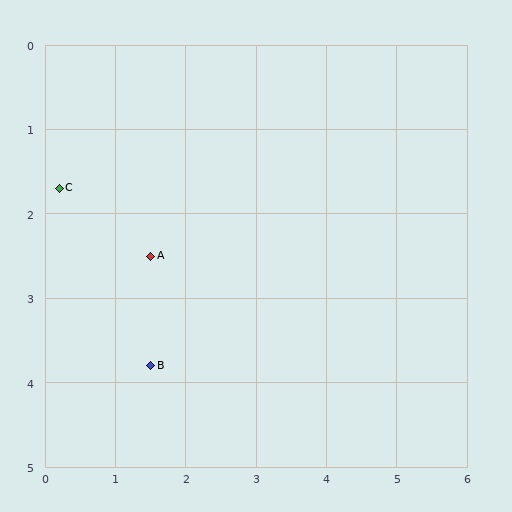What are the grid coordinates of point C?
Point C is at approximately (0.2, 1.7).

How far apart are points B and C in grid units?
Points B and C are about 2.5 grid units apart.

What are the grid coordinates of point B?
Point B is at approximately (1.5, 3.8).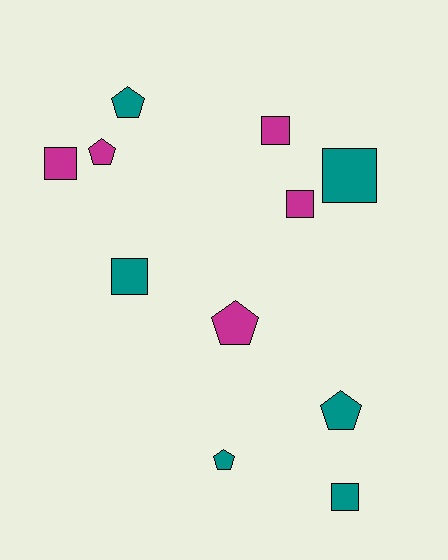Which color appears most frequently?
Teal, with 6 objects.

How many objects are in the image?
There are 11 objects.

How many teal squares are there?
There are 3 teal squares.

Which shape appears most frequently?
Square, with 6 objects.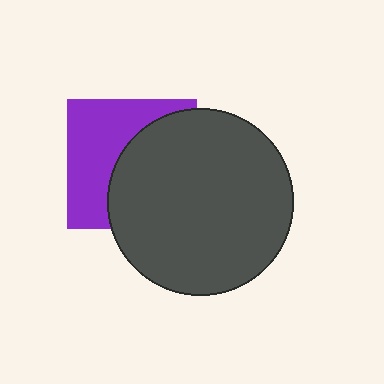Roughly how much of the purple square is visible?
About half of it is visible (roughly 46%).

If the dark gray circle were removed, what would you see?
You would see the complete purple square.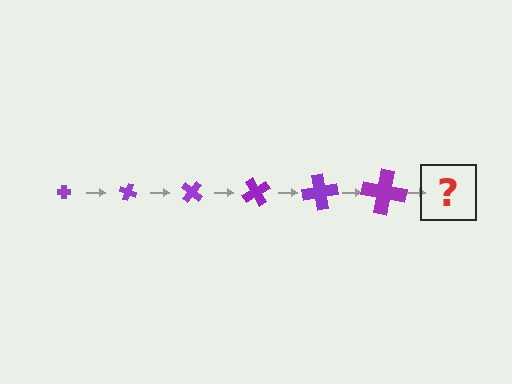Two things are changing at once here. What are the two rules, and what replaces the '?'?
The two rules are that the cross grows larger each step and it rotates 20 degrees each step. The '?' should be a cross, larger than the previous one and rotated 120 degrees from the start.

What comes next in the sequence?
The next element should be a cross, larger than the previous one and rotated 120 degrees from the start.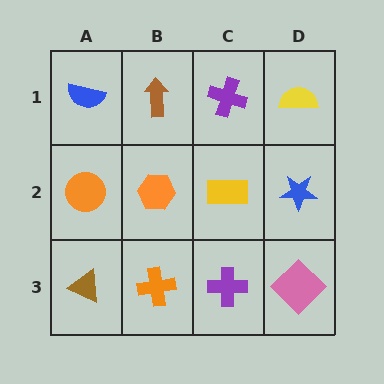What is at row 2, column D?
A blue star.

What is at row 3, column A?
A brown triangle.